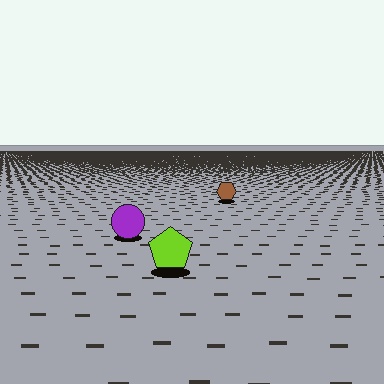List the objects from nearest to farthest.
From nearest to farthest: the lime pentagon, the purple circle, the brown hexagon.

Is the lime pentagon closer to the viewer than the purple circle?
Yes. The lime pentagon is closer — you can tell from the texture gradient: the ground texture is coarser near it.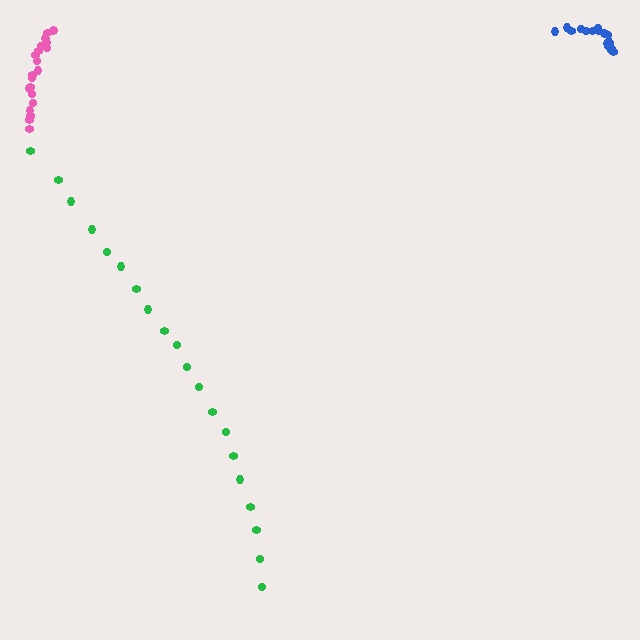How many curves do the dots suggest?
There are 3 distinct paths.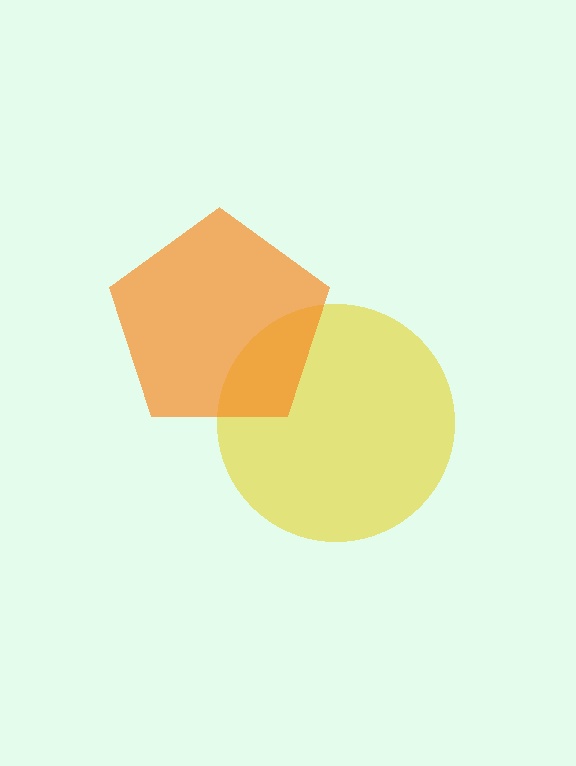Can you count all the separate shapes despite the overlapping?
Yes, there are 2 separate shapes.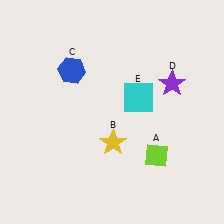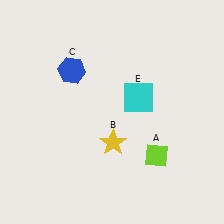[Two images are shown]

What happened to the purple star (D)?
The purple star (D) was removed in Image 2. It was in the top-right area of Image 1.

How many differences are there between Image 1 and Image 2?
There is 1 difference between the two images.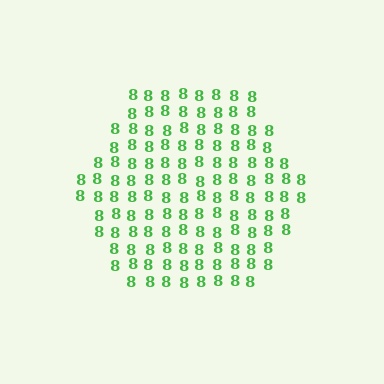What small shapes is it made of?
It is made of small digit 8's.